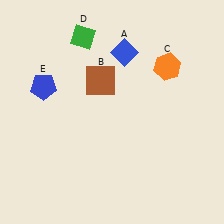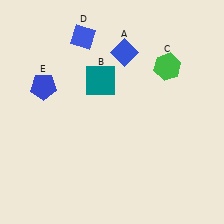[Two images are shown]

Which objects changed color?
B changed from brown to teal. C changed from orange to green. D changed from green to blue.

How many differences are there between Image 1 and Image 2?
There are 3 differences between the two images.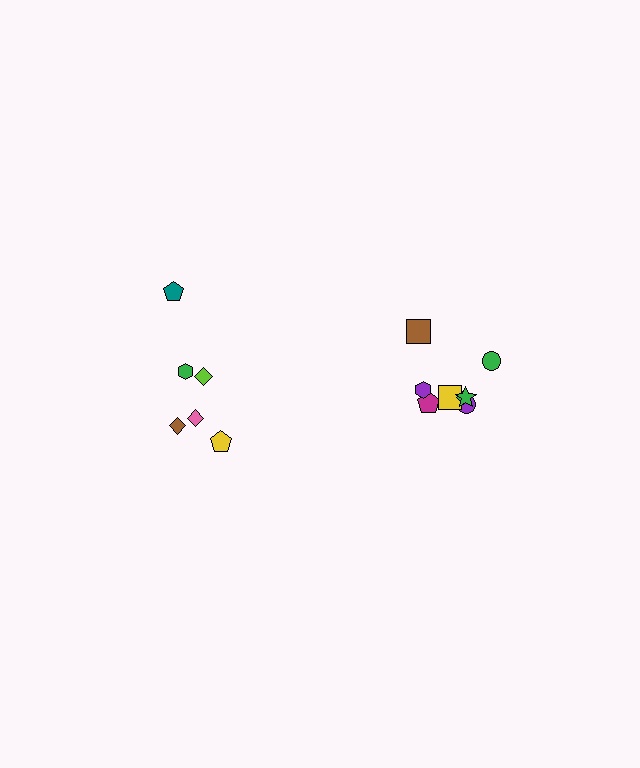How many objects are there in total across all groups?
There are 14 objects.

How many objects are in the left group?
There are 6 objects.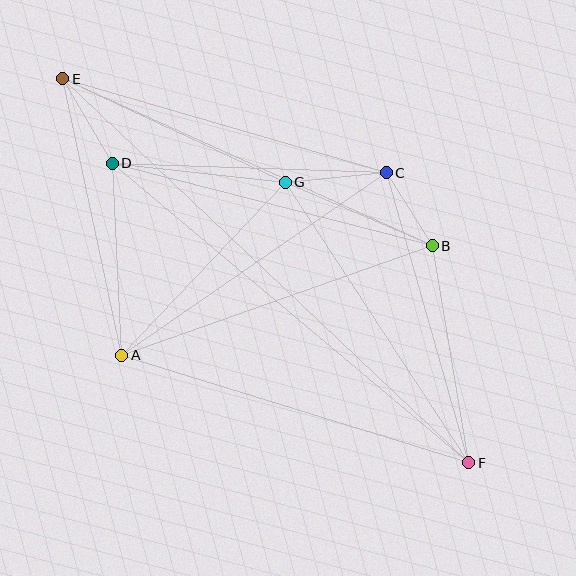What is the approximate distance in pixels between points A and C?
The distance between A and C is approximately 321 pixels.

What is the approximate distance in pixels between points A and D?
The distance between A and D is approximately 192 pixels.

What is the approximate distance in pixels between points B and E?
The distance between B and E is approximately 405 pixels.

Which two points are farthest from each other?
Points E and F are farthest from each other.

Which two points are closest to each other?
Points B and C are closest to each other.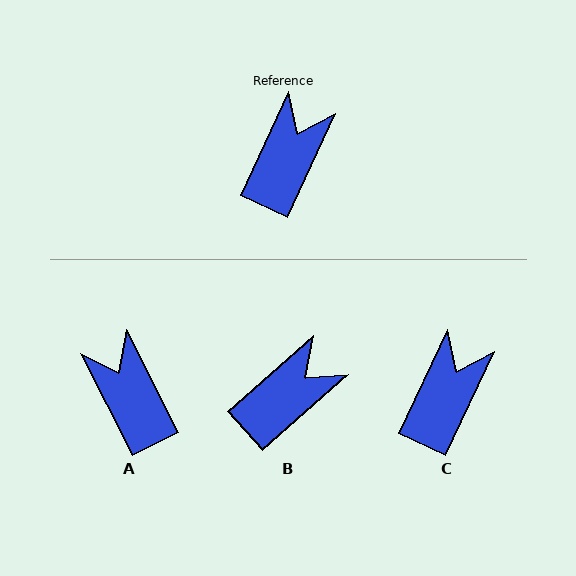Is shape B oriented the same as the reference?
No, it is off by about 24 degrees.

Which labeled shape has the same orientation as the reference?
C.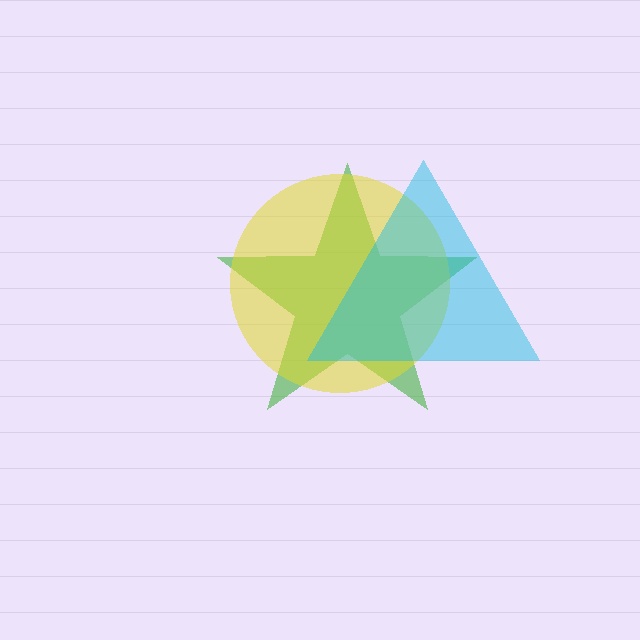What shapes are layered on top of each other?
The layered shapes are: a green star, a yellow circle, a cyan triangle.